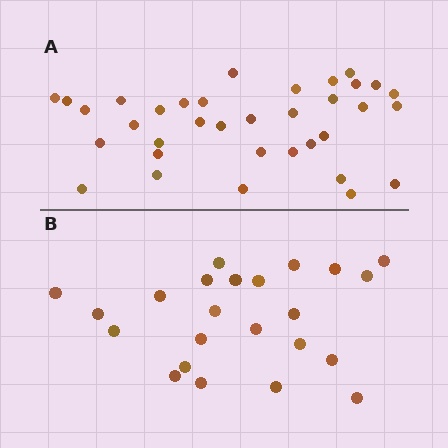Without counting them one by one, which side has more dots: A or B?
Region A (the top region) has more dots.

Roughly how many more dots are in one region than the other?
Region A has roughly 12 or so more dots than region B.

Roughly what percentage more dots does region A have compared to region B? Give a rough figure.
About 50% more.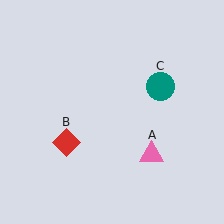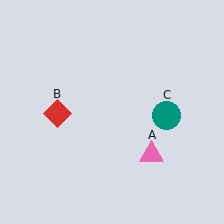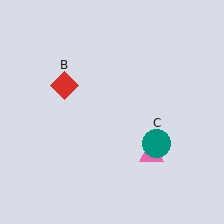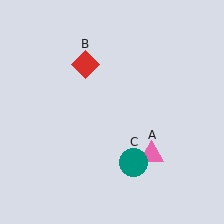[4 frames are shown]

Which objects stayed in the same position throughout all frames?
Pink triangle (object A) remained stationary.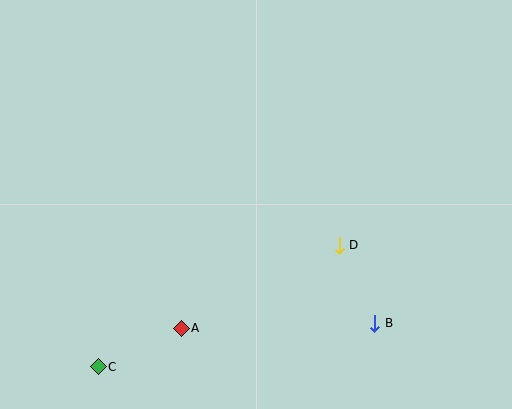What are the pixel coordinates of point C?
Point C is at (98, 367).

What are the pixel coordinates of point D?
Point D is at (339, 245).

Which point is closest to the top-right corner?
Point D is closest to the top-right corner.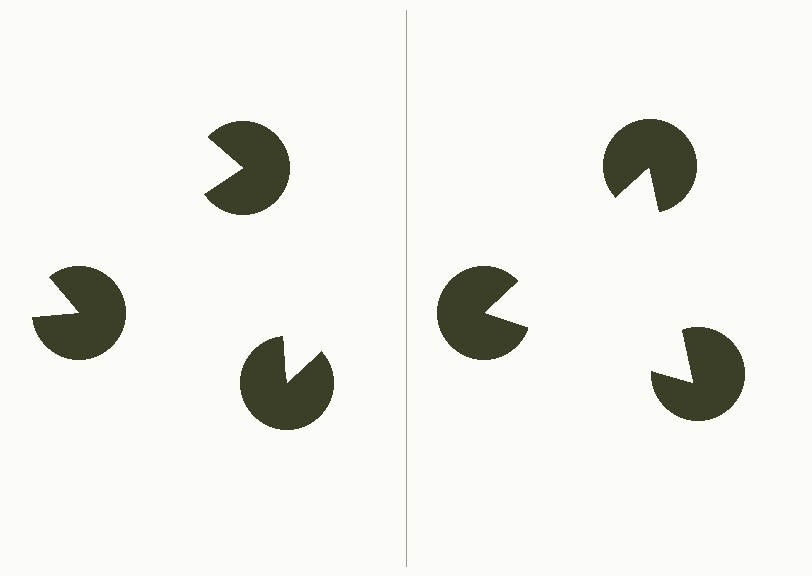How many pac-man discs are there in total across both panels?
6 — 3 on each side.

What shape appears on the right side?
An illusory triangle.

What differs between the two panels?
The pac-man discs are positioned identically on both sides; only the wedge orientations differ. On the right they align to a triangle; on the left they are misaligned.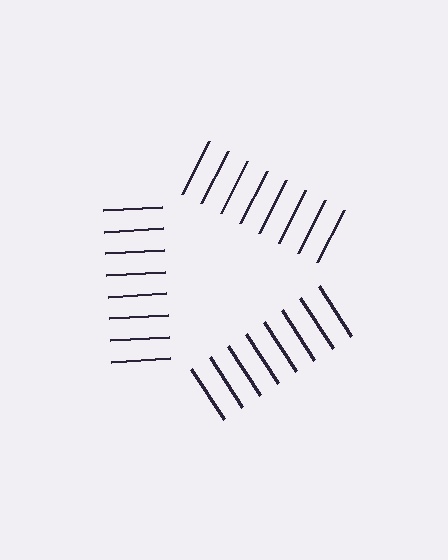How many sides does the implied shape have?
3 sides — the line-ends trace a triangle.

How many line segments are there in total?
24 — 8 along each of the 3 edges.